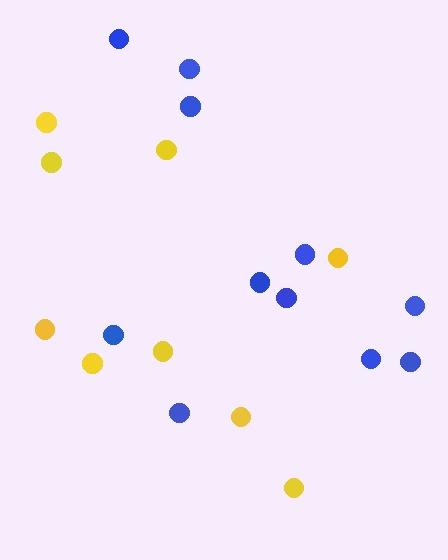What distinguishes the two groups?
There are 2 groups: one group of blue circles (11) and one group of yellow circles (9).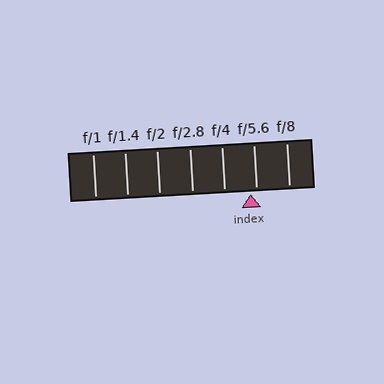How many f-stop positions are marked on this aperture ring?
There are 7 f-stop positions marked.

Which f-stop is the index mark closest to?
The index mark is closest to f/5.6.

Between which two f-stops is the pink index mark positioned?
The index mark is between f/4 and f/5.6.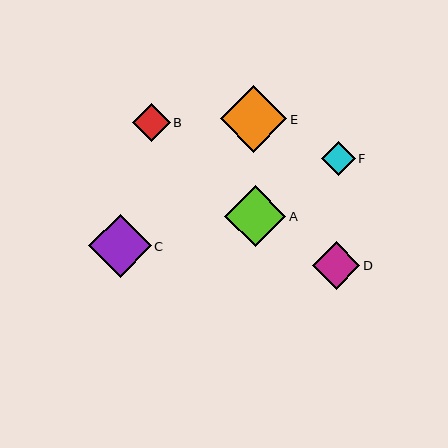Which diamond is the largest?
Diamond E is the largest with a size of approximately 66 pixels.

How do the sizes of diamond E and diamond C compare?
Diamond E and diamond C are approximately the same size.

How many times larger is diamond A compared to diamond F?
Diamond A is approximately 1.8 times the size of diamond F.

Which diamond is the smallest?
Diamond F is the smallest with a size of approximately 34 pixels.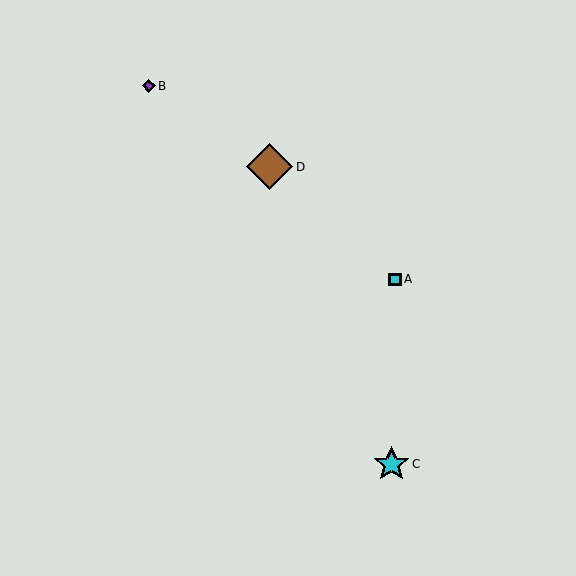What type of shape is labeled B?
Shape B is a purple diamond.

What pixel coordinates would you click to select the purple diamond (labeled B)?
Click at (149, 86) to select the purple diamond B.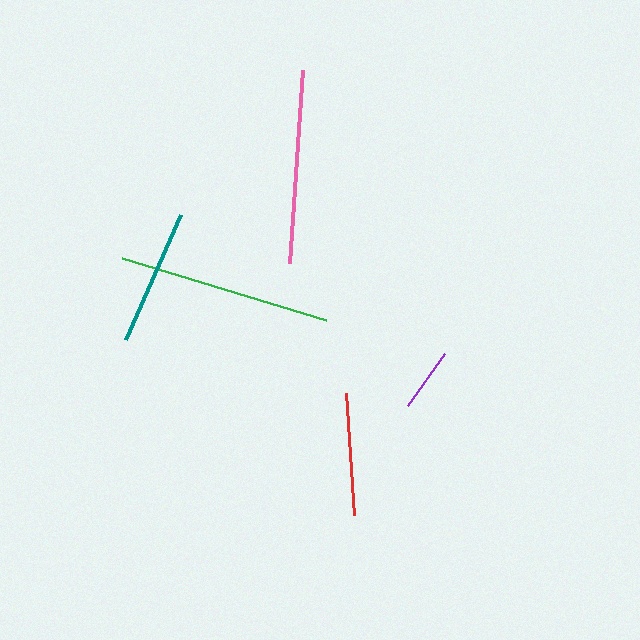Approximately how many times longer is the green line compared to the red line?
The green line is approximately 1.7 times the length of the red line.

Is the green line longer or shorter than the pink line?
The green line is longer than the pink line.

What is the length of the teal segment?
The teal segment is approximately 137 pixels long.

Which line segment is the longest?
The green line is the longest at approximately 213 pixels.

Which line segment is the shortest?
The purple line is the shortest at approximately 64 pixels.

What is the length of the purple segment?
The purple segment is approximately 64 pixels long.